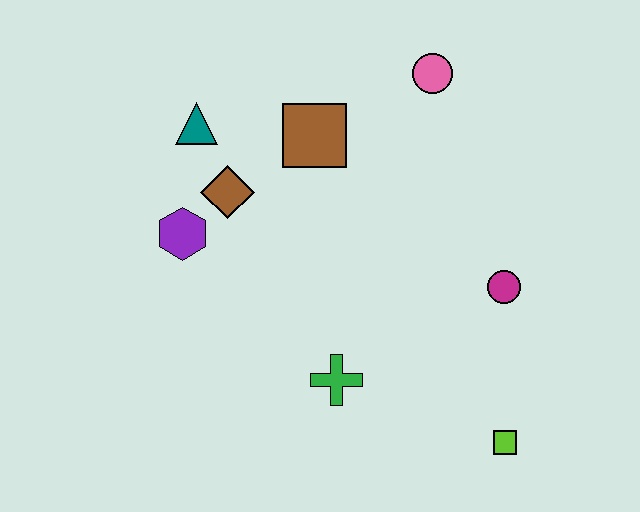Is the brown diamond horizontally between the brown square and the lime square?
No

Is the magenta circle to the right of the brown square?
Yes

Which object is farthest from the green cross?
The pink circle is farthest from the green cross.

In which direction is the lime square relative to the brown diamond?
The lime square is to the right of the brown diamond.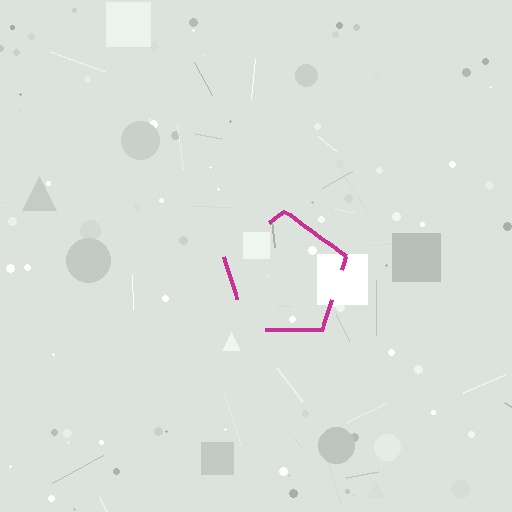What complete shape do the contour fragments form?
The contour fragments form a pentagon.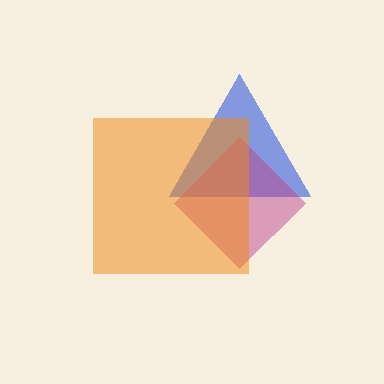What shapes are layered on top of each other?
The layered shapes are: a blue triangle, a magenta diamond, an orange square.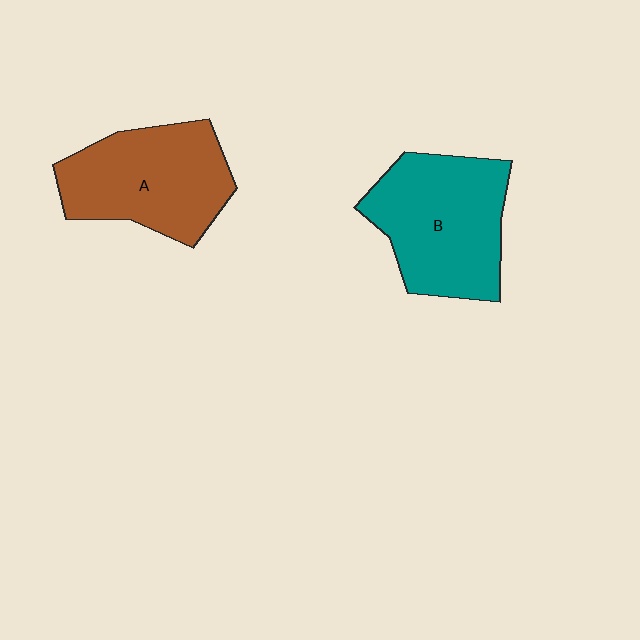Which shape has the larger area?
Shape B (teal).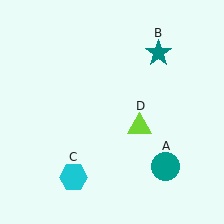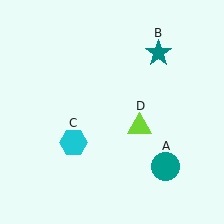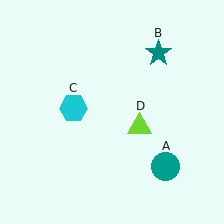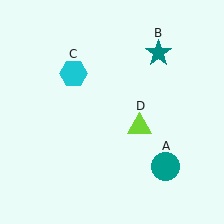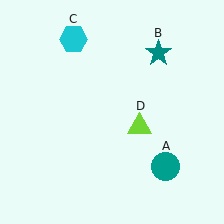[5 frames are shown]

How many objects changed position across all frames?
1 object changed position: cyan hexagon (object C).